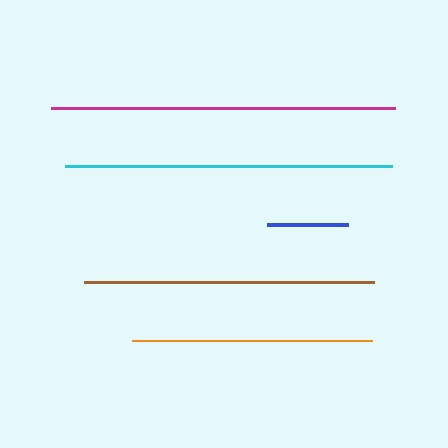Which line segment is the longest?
The magenta line is the longest at approximately 344 pixels.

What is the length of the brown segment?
The brown segment is approximately 289 pixels long.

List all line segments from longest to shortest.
From longest to shortest: magenta, cyan, brown, orange, blue.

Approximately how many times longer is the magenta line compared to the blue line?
The magenta line is approximately 4.2 times the length of the blue line.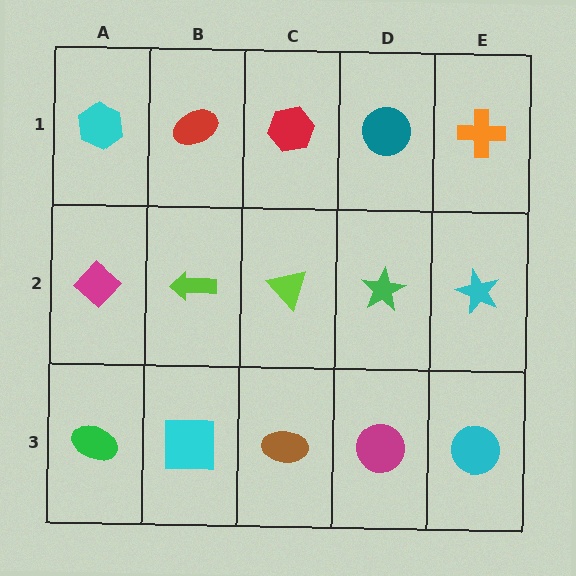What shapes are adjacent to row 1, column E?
A cyan star (row 2, column E), a teal circle (row 1, column D).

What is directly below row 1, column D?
A green star.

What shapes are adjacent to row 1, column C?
A lime triangle (row 2, column C), a red ellipse (row 1, column B), a teal circle (row 1, column D).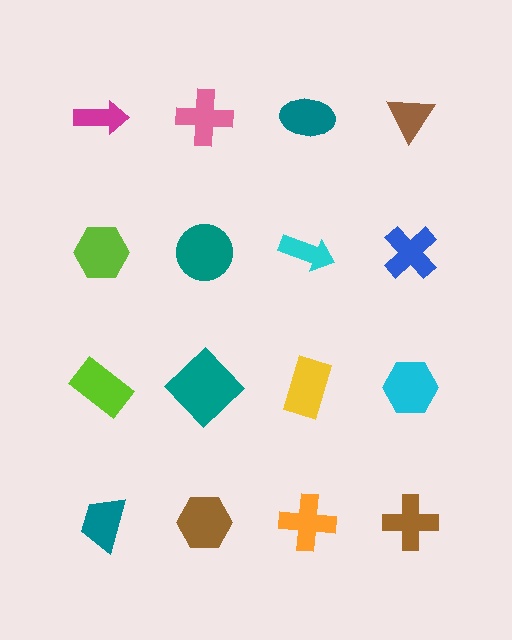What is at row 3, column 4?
A cyan hexagon.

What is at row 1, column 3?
A teal ellipse.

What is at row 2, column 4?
A blue cross.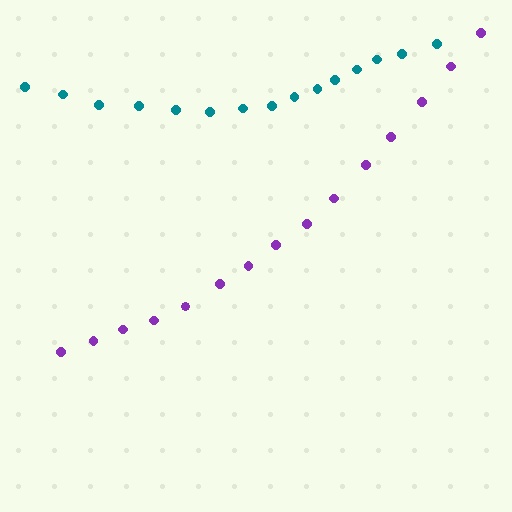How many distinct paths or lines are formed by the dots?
There are 2 distinct paths.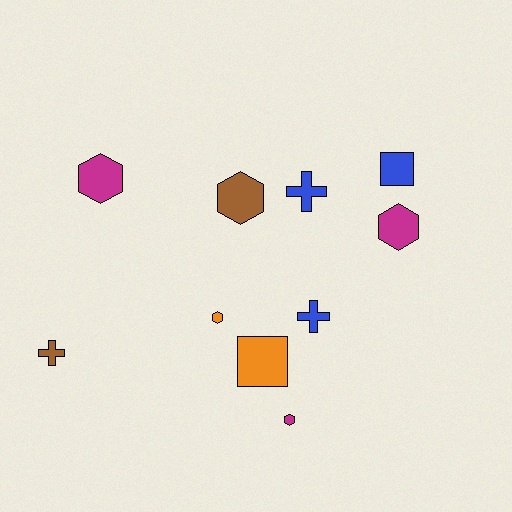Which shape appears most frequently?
Hexagon, with 5 objects.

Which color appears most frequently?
Magenta, with 3 objects.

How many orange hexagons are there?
There is 1 orange hexagon.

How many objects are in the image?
There are 10 objects.